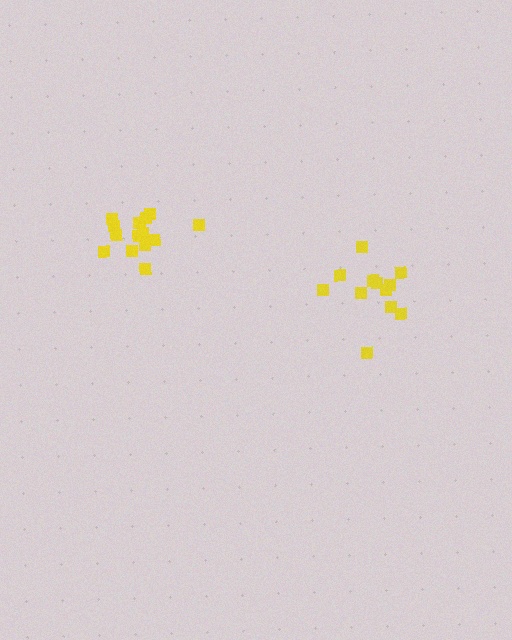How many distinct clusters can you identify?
There are 2 distinct clusters.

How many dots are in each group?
Group 1: 12 dots, Group 2: 15 dots (27 total).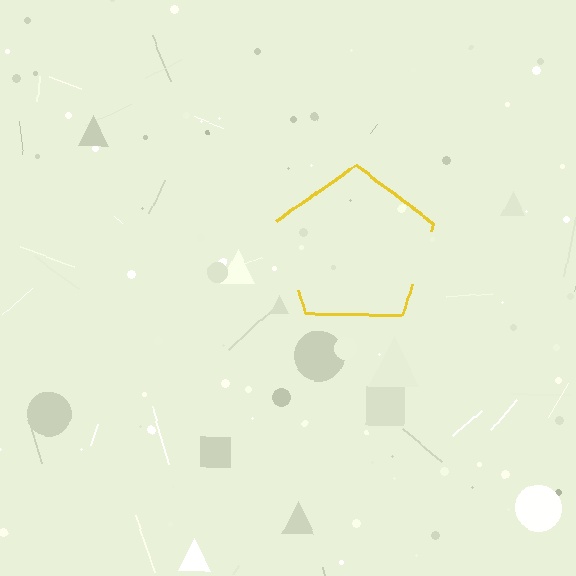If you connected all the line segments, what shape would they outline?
They would outline a pentagon.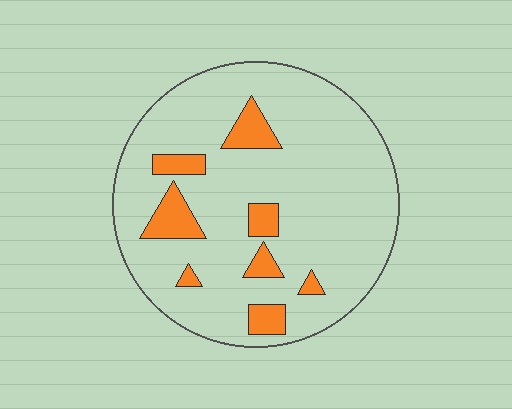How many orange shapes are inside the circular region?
8.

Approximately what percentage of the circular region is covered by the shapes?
Approximately 15%.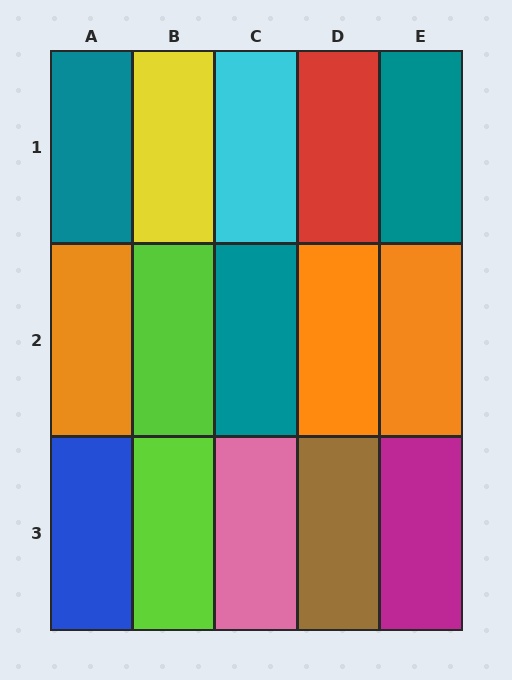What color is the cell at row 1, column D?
Red.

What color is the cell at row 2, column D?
Orange.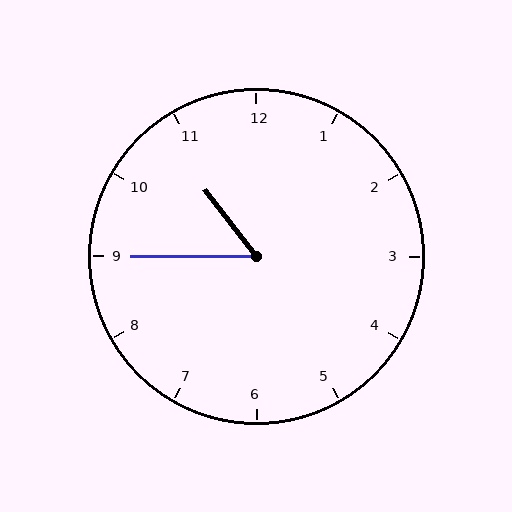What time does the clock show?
10:45.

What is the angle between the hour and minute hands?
Approximately 52 degrees.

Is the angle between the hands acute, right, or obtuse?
It is acute.